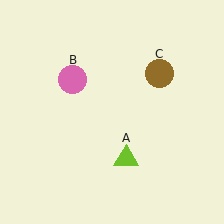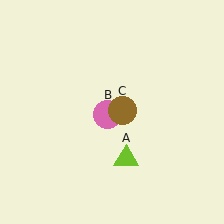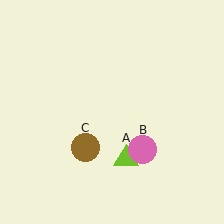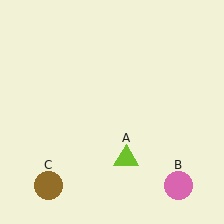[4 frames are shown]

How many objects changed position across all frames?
2 objects changed position: pink circle (object B), brown circle (object C).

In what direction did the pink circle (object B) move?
The pink circle (object B) moved down and to the right.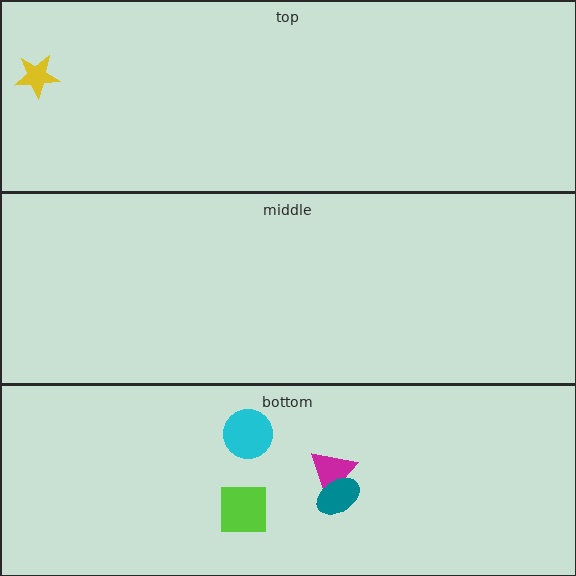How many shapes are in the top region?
1.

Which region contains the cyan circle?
The bottom region.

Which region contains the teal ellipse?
The bottom region.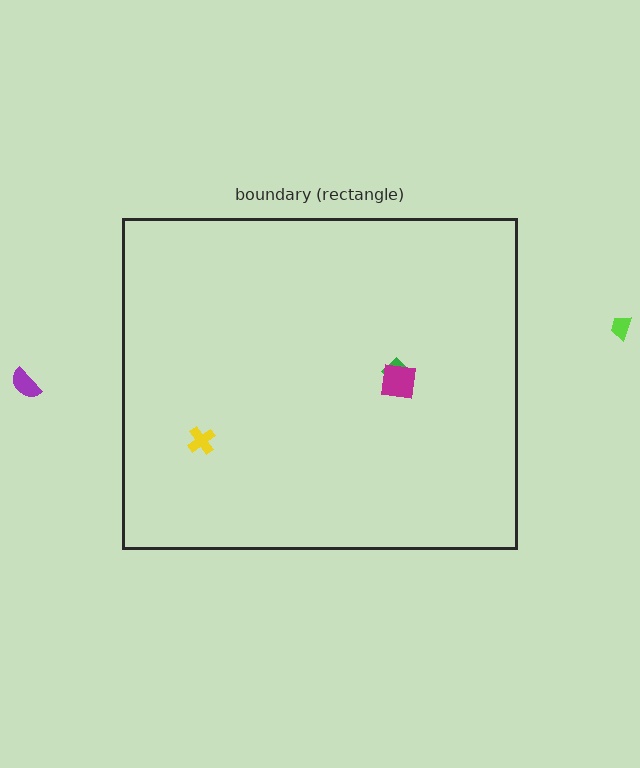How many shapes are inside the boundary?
3 inside, 2 outside.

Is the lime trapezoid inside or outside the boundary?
Outside.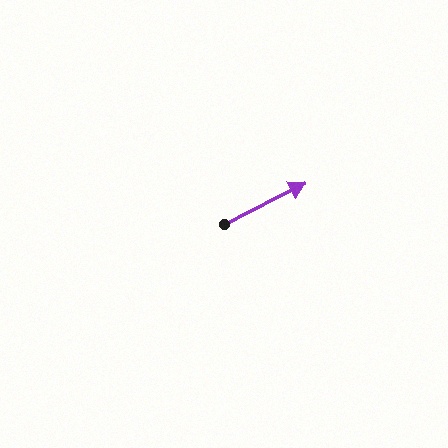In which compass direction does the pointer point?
Northeast.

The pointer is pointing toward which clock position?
Roughly 2 o'clock.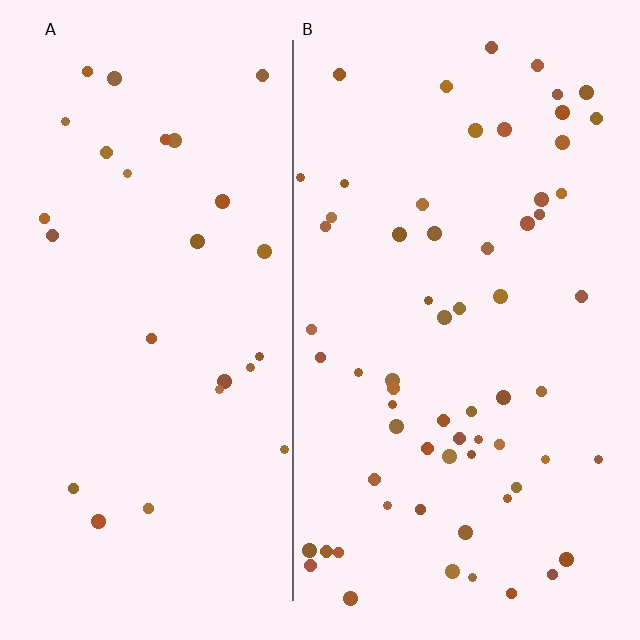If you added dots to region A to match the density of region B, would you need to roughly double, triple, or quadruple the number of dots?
Approximately double.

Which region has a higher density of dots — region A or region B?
B (the right).